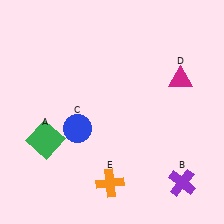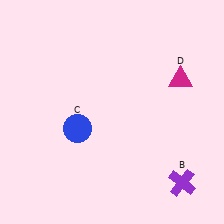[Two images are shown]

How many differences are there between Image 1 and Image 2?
There are 2 differences between the two images.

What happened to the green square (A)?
The green square (A) was removed in Image 2. It was in the bottom-left area of Image 1.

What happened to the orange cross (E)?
The orange cross (E) was removed in Image 2. It was in the bottom-left area of Image 1.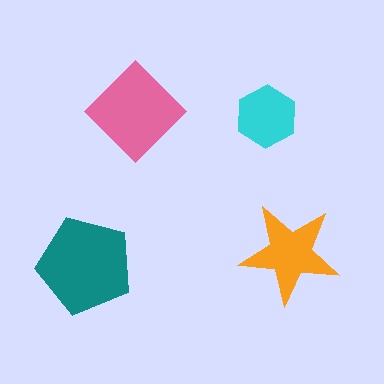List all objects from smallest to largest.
The cyan hexagon, the orange star, the pink diamond, the teal pentagon.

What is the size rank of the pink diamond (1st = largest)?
2nd.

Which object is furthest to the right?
The orange star is rightmost.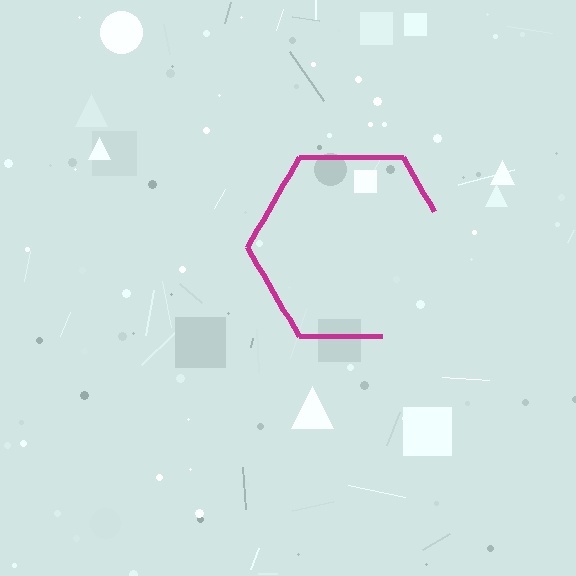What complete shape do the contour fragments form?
The contour fragments form a hexagon.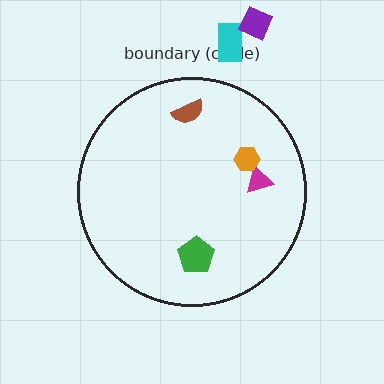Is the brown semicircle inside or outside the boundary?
Inside.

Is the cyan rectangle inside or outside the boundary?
Outside.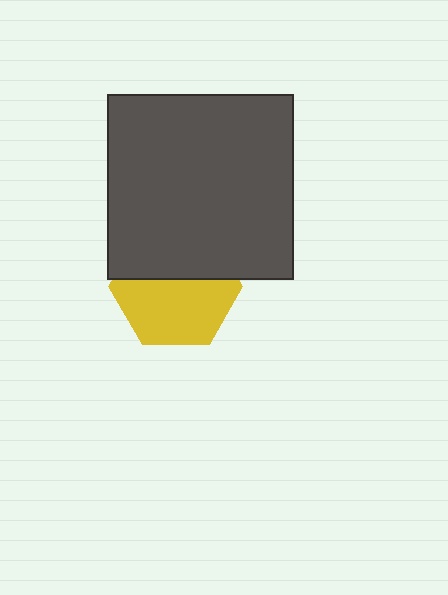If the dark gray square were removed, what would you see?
You would see the complete yellow hexagon.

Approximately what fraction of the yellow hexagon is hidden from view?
Roughly 42% of the yellow hexagon is hidden behind the dark gray square.